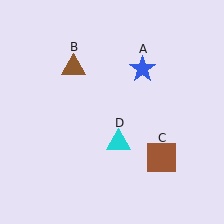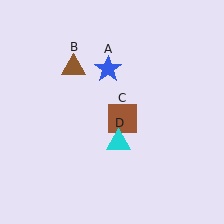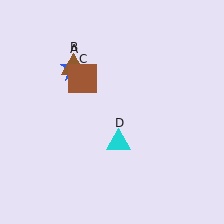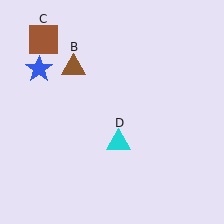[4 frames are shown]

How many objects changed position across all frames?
2 objects changed position: blue star (object A), brown square (object C).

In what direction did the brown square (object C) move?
The brown square (object C) moved up and to the left.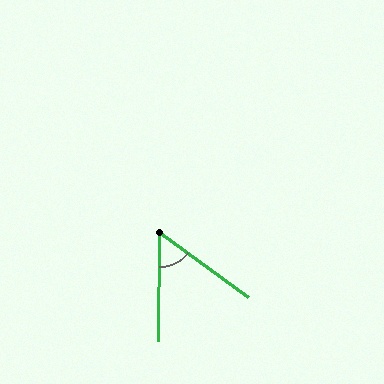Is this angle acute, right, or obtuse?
It is acute.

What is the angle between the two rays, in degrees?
Approximately 55 degrees.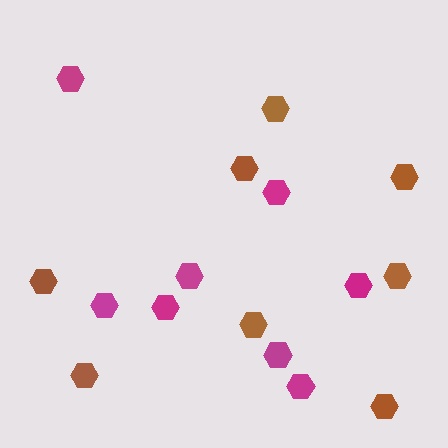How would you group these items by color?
There are 2 groups: one group of brown hexagons (8) and one group of magenta hexagons (8).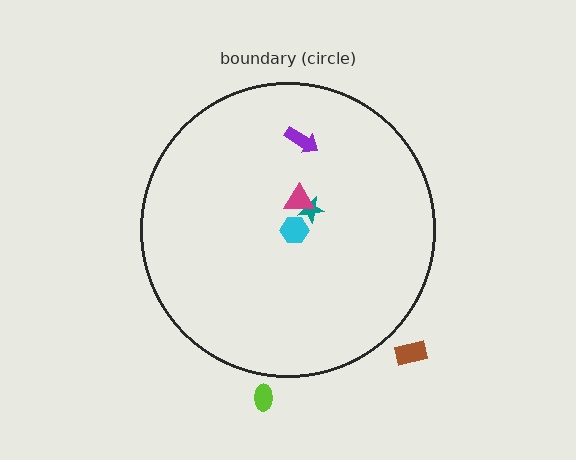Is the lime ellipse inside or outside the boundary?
Outside.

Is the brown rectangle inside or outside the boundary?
Outside.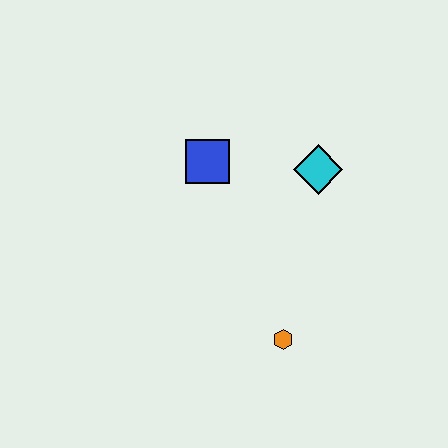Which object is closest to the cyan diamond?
The blue square is closest to the cyan diamond.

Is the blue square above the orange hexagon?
Yes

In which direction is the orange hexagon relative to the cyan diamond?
The orange hexagon is below the cyan diamond.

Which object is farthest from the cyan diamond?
The orange hexagon is farthest from the cyan diamond.